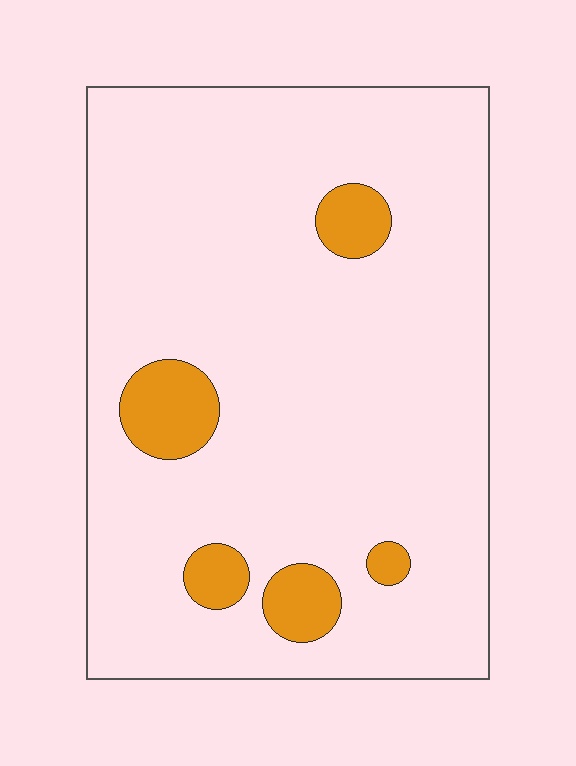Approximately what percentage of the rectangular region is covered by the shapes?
Approximately 10%.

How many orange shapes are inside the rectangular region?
5.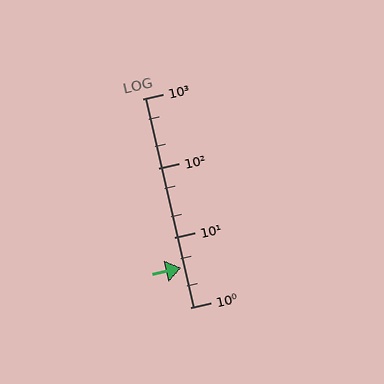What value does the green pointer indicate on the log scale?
The pointer indicates approximately 3.7.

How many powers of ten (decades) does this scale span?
The scale spans 3 decades, from 1 to 1000.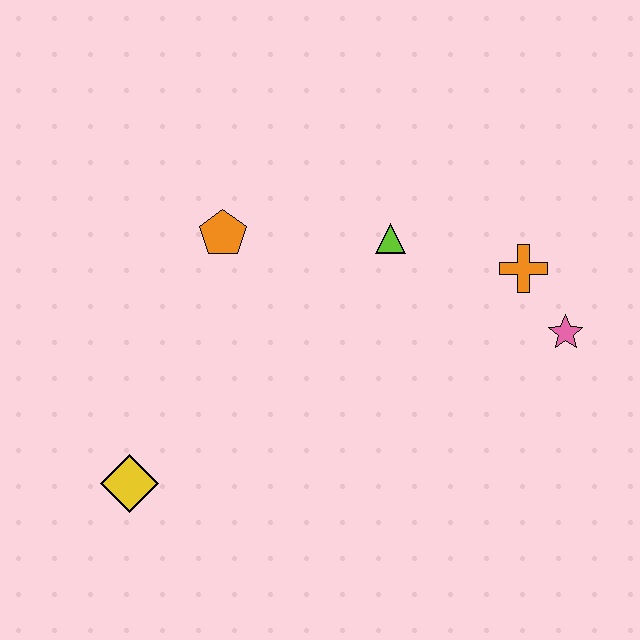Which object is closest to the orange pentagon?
The lime triangle is closest to the orange pentagon.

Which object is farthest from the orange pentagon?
The pink star is farthest from the orange pentagon.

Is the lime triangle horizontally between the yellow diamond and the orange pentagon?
No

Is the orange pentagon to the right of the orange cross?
No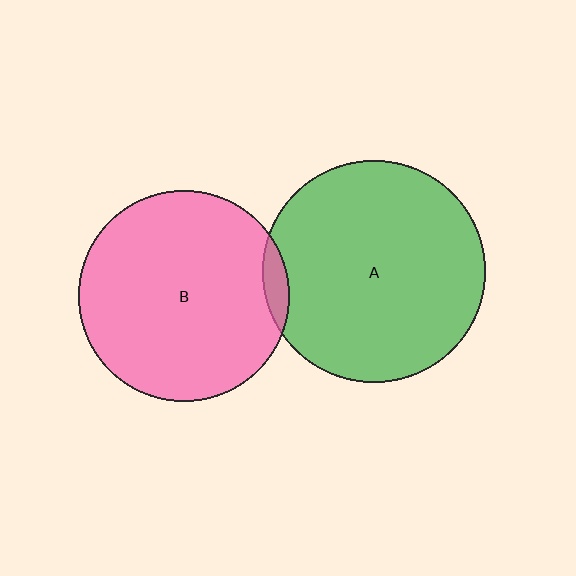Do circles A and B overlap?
Yes.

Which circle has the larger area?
Circle A (green).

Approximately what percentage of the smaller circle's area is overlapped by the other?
Approximately 5%.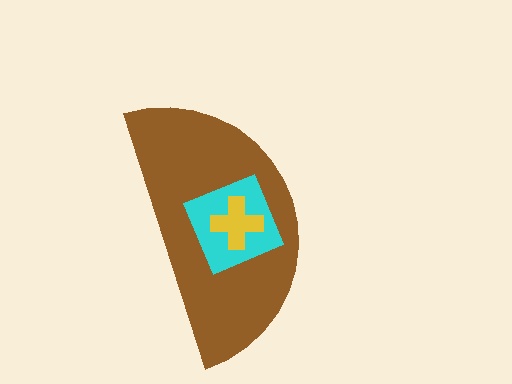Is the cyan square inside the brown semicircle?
Yes.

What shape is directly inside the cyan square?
The yellow cross.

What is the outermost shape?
The brown semicircle.